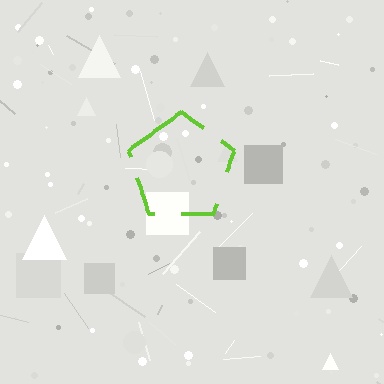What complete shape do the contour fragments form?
The contour fragments form a pentagon.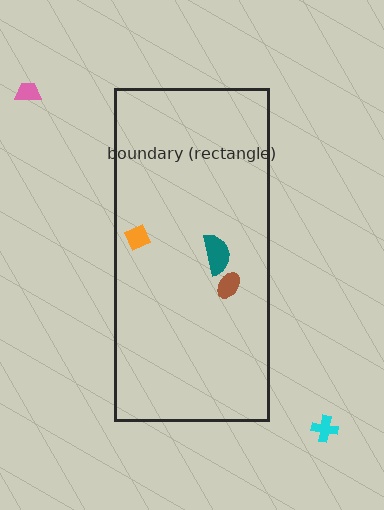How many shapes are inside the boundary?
3 inside, 2 outside.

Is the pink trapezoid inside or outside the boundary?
Outside.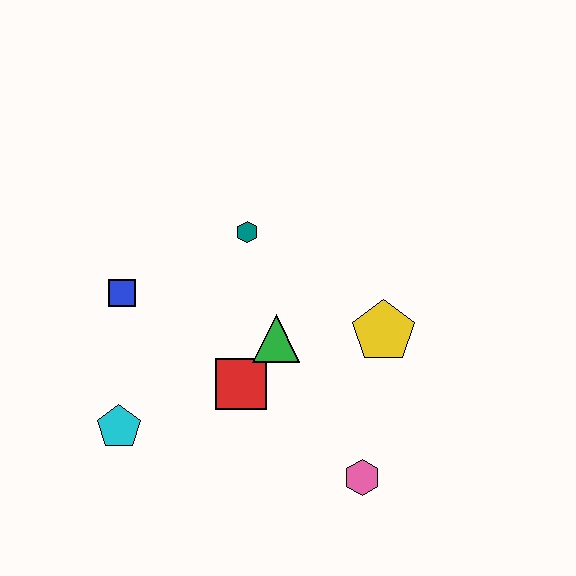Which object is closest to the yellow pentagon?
The green triangle is closest to the yellow pentagon.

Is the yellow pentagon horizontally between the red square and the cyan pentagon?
No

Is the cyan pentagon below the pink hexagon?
No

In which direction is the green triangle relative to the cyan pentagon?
The green triangle is to the right of the cyan pentagon.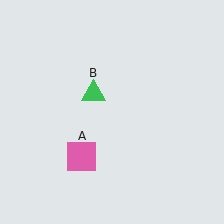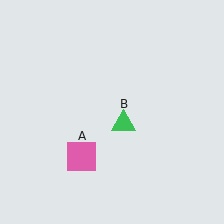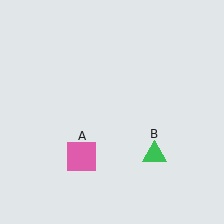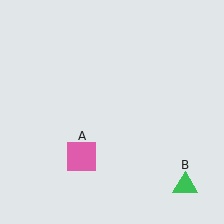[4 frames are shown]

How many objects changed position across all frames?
1 object changed position: green triangle (object B).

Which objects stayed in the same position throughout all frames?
Pink square (object A) remained stationary.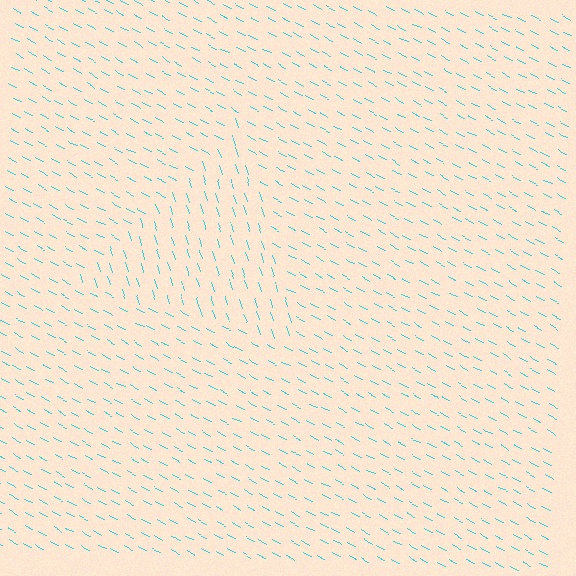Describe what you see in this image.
The image is filled with small cyan line segments. A triangle region in the image has lines oriented differently from the surrounding lines, creating a visible texture boundary.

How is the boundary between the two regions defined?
The boundary is defined purely by a change in line orientation (approximately 45 degrees difference). All lines are the same color and thickness.